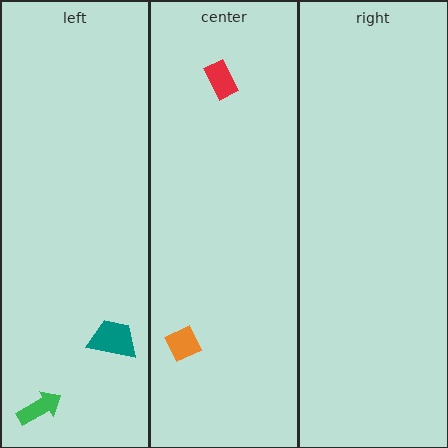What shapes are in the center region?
The orange diamond, the red rectangle.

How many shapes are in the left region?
2.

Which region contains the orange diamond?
The center region.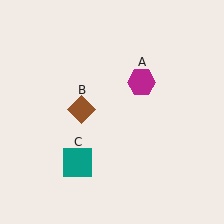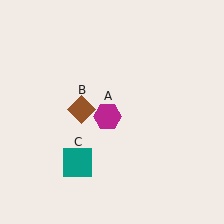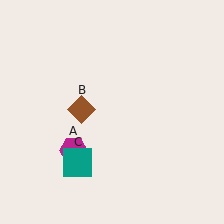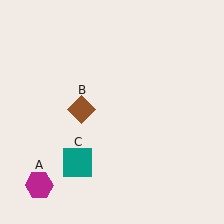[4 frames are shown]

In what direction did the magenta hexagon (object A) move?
The magenta hexagon (object A) moved down and to the left.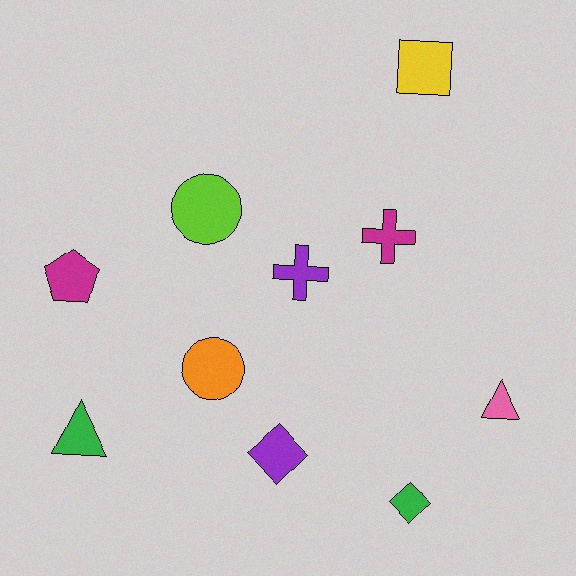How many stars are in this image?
There are no stars.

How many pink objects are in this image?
There is 1 pink object.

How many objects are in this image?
There are 10 objects.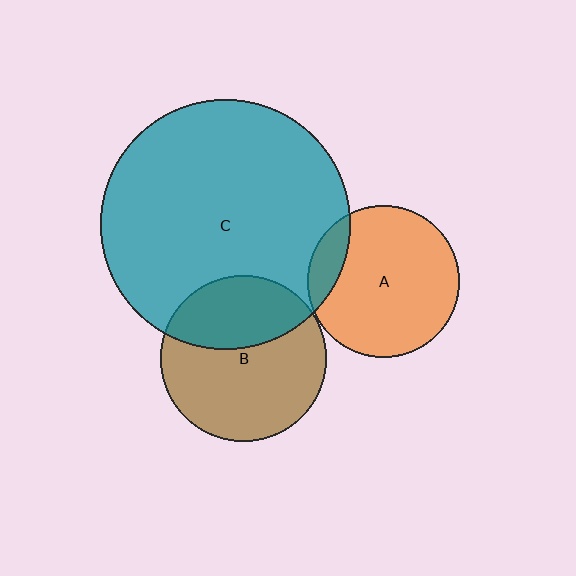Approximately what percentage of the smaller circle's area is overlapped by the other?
Approximately 15%.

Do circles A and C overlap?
Yes.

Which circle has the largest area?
Circle C (teal).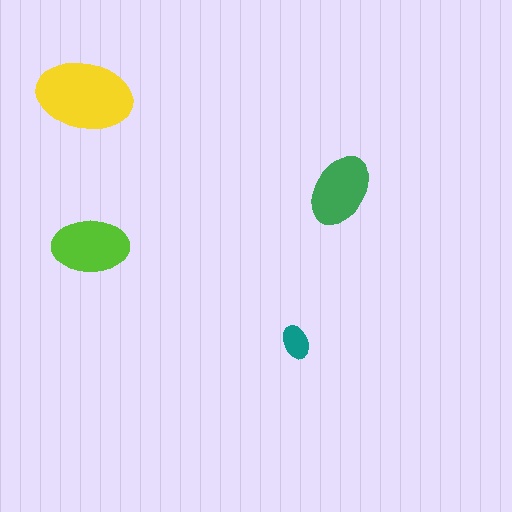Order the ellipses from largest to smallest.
the yellow one, the lime one, the green one, the teal one.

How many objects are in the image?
There are 4 objects in the image.